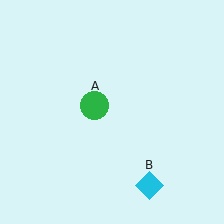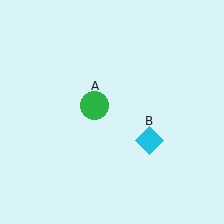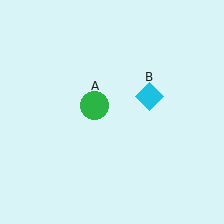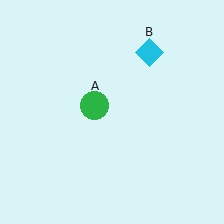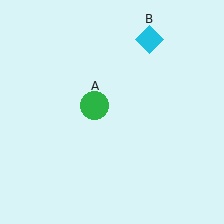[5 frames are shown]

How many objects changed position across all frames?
1 object changed position: cyan diamond (object B).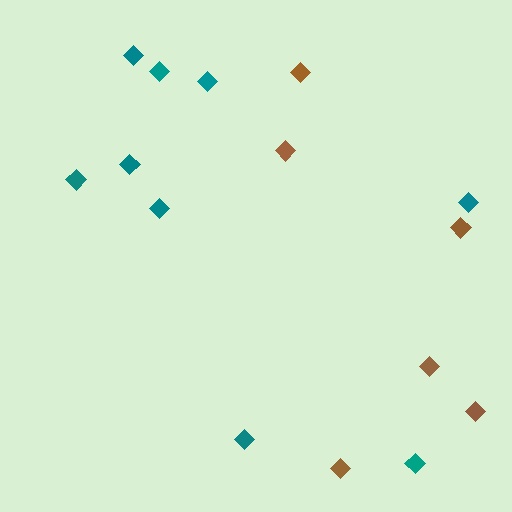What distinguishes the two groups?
There are 2 groups: one group of brown diamonds (6) and one group of teal diamonds (9).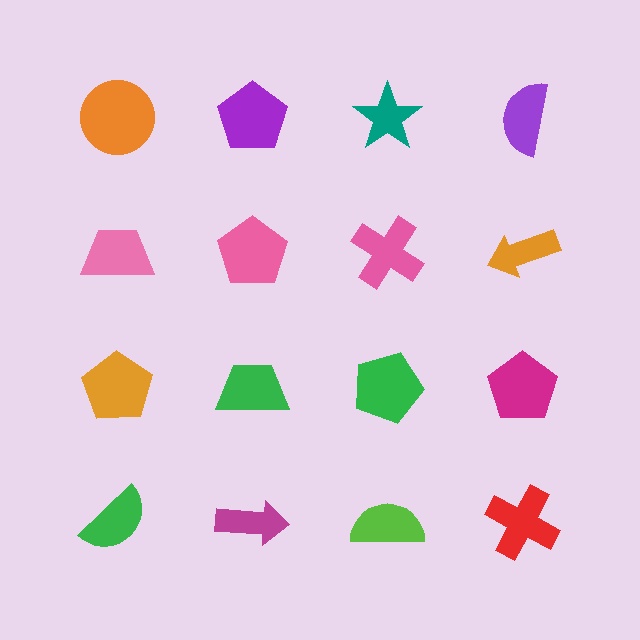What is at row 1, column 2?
A purple pentagon.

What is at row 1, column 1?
An orange circle.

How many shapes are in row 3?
4 shapes.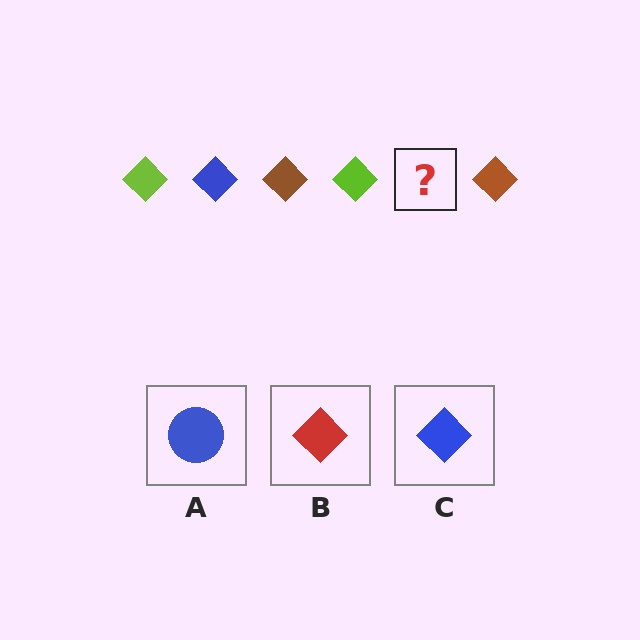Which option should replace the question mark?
Option C.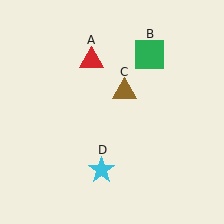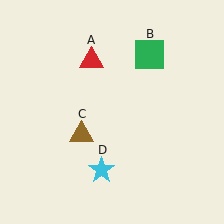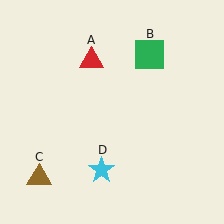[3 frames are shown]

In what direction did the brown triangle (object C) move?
The brown triangle (object C) moved down and to the left.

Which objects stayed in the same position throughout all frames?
Red triangle (object A) and green square (object B) and cyan star (object D) remained stationary.